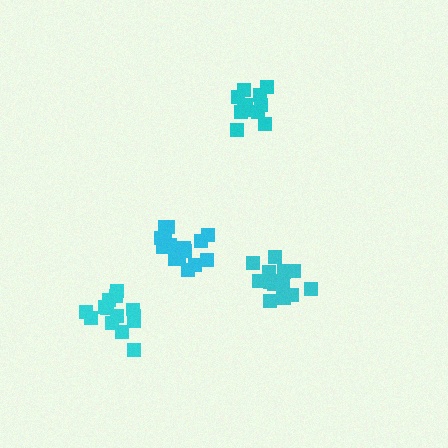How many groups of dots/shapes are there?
There are 4 groups.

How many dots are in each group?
Group 1: 15 dots, Group 2: 15 dots, Group 3: 14 dots, Group 4: 12 dots (56 total).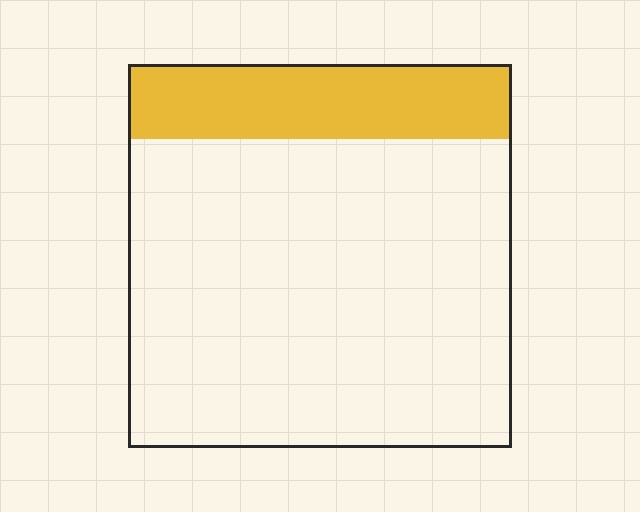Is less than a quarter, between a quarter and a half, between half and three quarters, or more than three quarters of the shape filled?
Less than a quarter.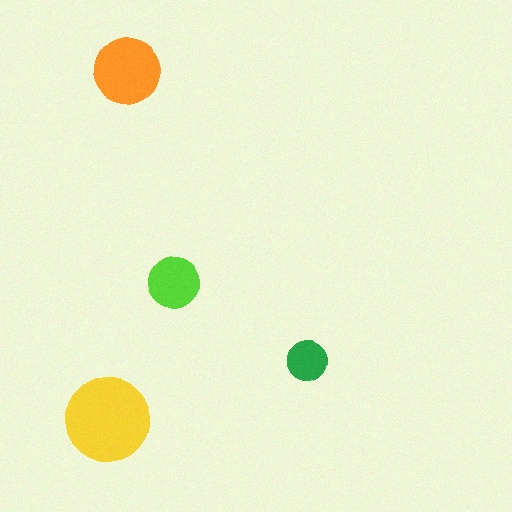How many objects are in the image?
There are 4 objects in the image.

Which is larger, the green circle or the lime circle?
The lime one.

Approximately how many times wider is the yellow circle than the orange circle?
About 1.5 times wider.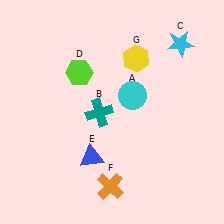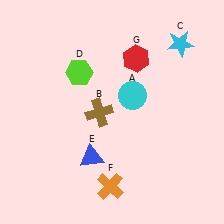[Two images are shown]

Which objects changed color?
B changed from teal to brown. G changed from yellow to red.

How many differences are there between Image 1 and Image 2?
There are 2 differences between the two images.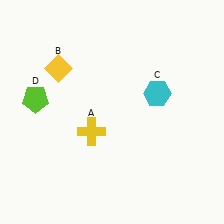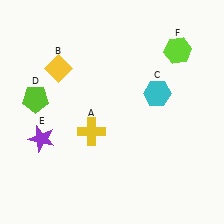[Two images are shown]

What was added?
A purple star (E), a lime hexagon (F) were added in Image 2.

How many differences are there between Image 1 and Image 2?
There are 2 differences between the two images.